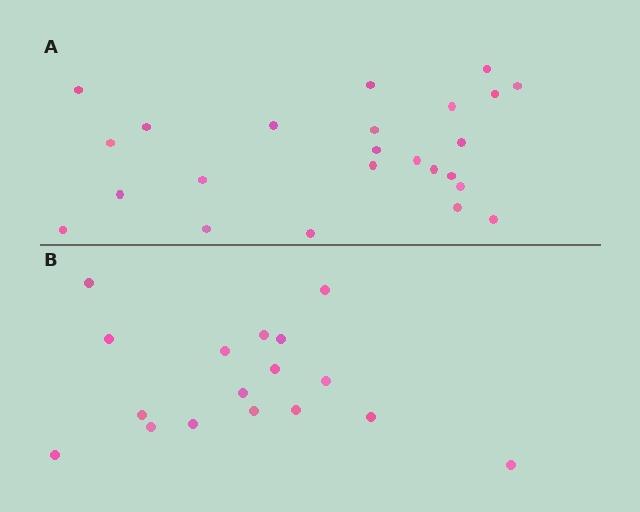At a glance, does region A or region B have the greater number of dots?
Region A (the top region) has more dots.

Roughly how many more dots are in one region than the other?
Region A has roughly 8 or so more dots than region B.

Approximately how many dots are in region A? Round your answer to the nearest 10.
About 20 dots. (The exact count is 24, which rounds to 20.)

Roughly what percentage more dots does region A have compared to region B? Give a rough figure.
About 40% more.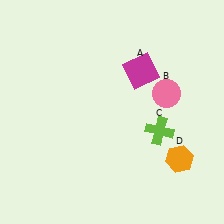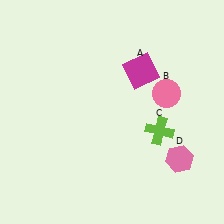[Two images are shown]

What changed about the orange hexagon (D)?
In Image 1, D is orange. In Image 2, it changed to pink.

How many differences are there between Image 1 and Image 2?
There is 1 difference between the two images.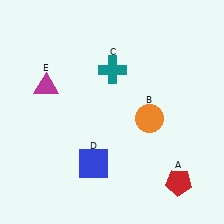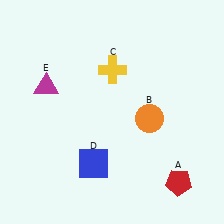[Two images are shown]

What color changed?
The cross (C) changed from teal in Image 1 to yellow in Image 2.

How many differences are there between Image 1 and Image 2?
There is 1 difference between the two images.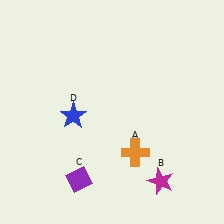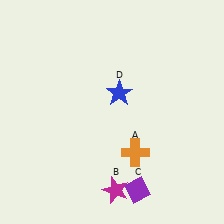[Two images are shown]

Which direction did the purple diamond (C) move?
The purple diamond (C) moved right.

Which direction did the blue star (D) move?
The blue star (D) moved right.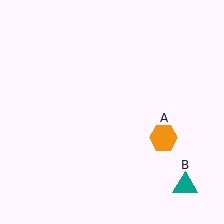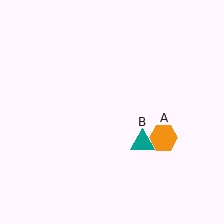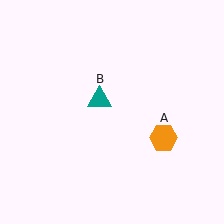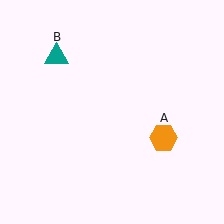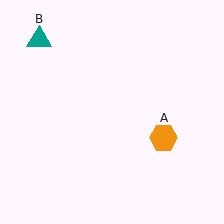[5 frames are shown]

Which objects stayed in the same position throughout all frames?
Orange hexagon (object A) remained stationary.